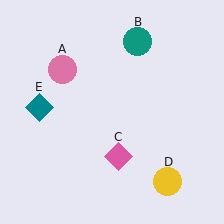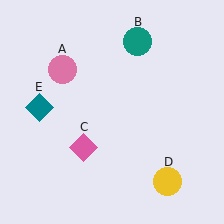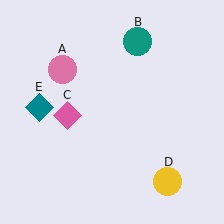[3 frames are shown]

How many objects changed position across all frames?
1 object changed position: pink diamond (object C).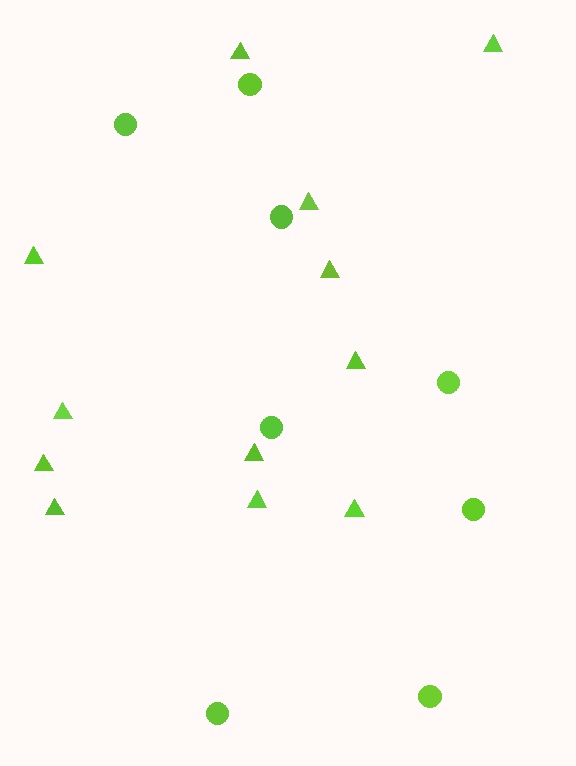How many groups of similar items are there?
There are 2 groups: one group of triangles (12) and one group of circles (8).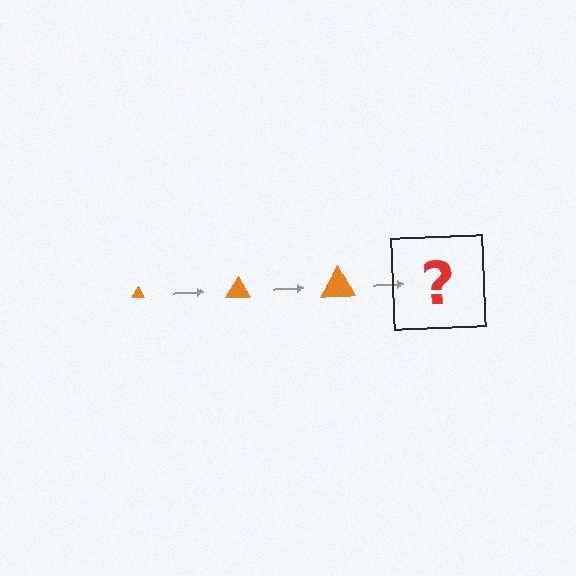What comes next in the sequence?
The next element should be an orange triangle, larger than the previous one.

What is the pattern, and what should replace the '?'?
The pattern is that the triangle gets progressively larger each step. The '?' should be an orange triangle, larger than the previous one.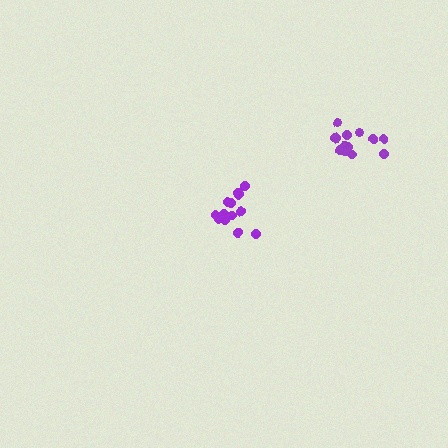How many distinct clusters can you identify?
There are 2 distinct clusters.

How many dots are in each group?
Group 1: 13 dots, Group 2: 13 dots (26 total).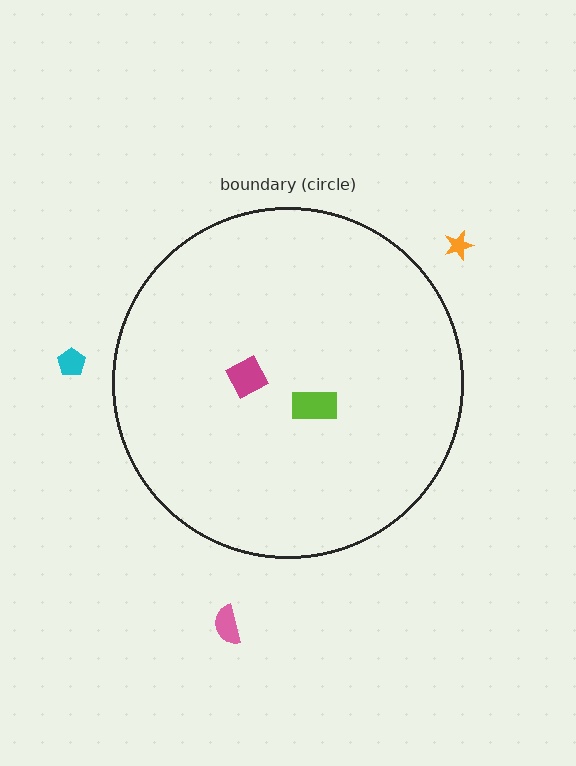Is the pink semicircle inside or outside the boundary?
Outside.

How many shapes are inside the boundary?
2 inside, 3 outside.